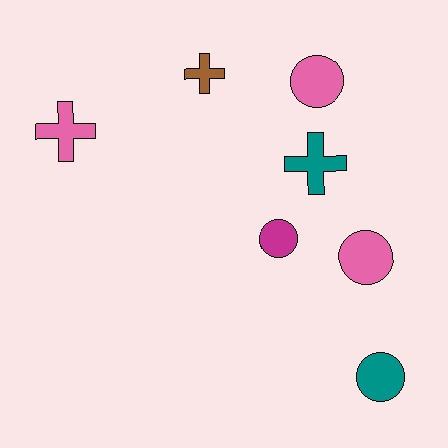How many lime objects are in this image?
There are no lime objects.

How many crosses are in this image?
There are 3 crosses.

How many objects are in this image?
There are 7 objects.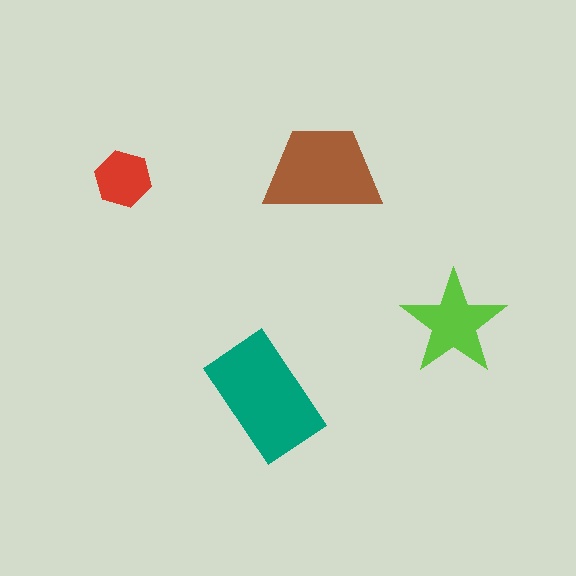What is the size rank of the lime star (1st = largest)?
3rd.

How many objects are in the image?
There are 4 objects in the image.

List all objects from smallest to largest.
The red hexagon, the lime star, the brown trapezoid, the teal rectangle.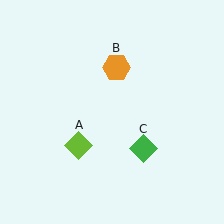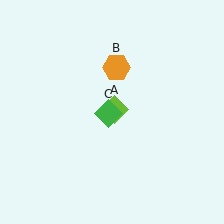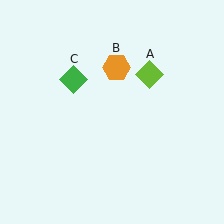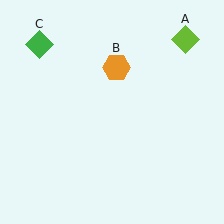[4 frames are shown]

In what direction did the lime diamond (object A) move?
The lime diamond (object A) moved up and to the right.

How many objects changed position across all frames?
2 objects changed position: lime diamond (object A), green diamond (object C).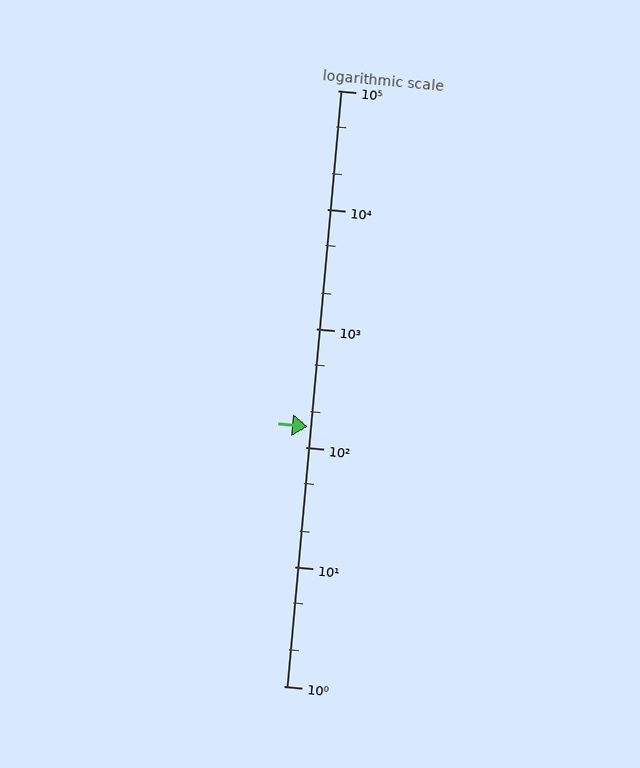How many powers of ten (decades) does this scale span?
The scale spans 5 decades, from 1 to 100000.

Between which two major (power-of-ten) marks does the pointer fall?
The pointer is between 100 and 1000.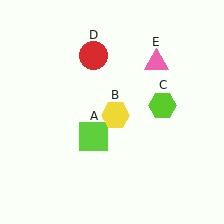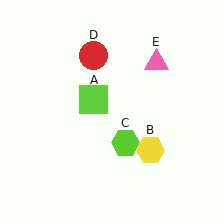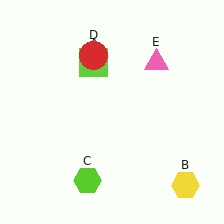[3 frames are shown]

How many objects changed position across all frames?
3 objects changed position: lime square (object A), yellow hexagon (object B), lime hexagon (object C).